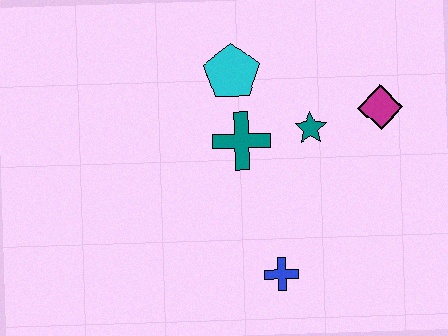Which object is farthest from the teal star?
The blue cross is farthest from the teal star.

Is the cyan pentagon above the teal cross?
Yes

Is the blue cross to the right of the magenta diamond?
No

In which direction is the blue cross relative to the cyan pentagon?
The blue cross is below the cyan pentagon.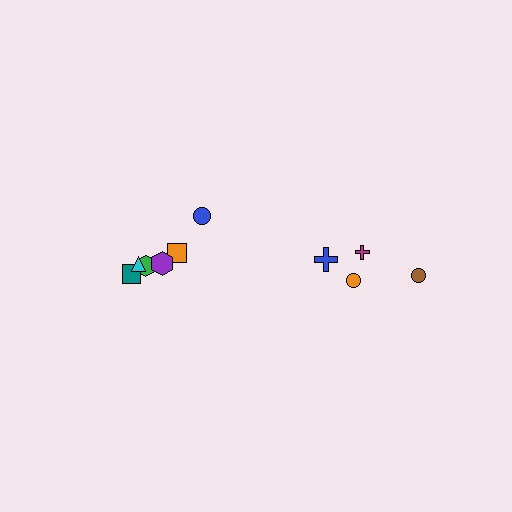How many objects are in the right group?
There are 4 objects.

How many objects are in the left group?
There are 6 objects.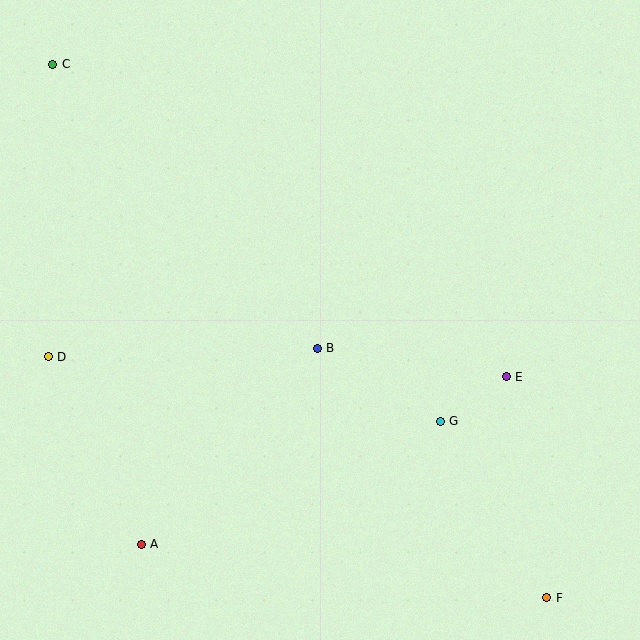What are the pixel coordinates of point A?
Point A is at (141, 544).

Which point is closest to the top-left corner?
Point C is closest to the top-left corner.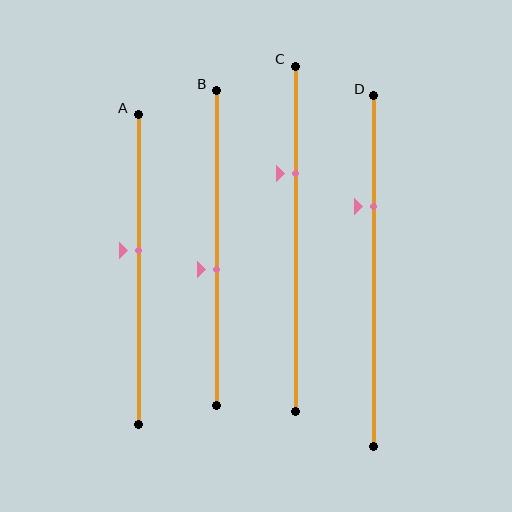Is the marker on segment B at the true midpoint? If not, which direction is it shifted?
No, the marker on segment B is shifted downward by about 7% of the segment length.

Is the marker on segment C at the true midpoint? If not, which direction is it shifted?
No, the marker on segment C is shifted upward by about 19% of the segment length.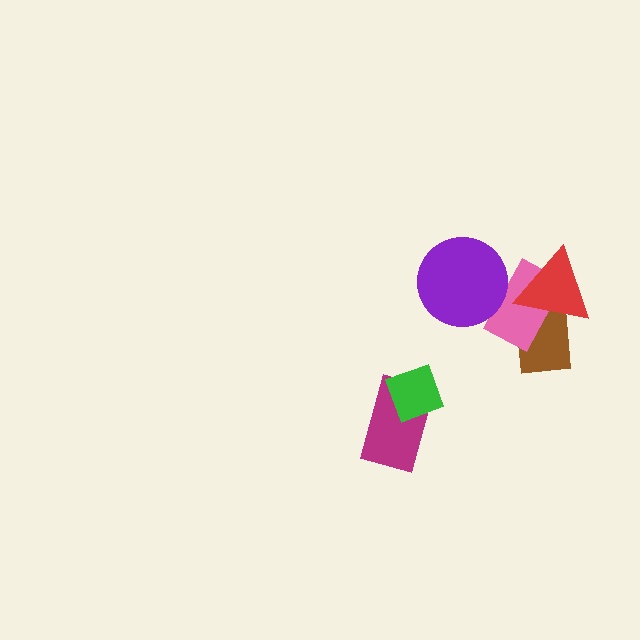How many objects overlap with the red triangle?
2 objects overlap with the red triangle.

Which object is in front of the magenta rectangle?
The green diamond is in front of the magenta rectangle.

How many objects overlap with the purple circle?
1 object overlaps with the purple circle.